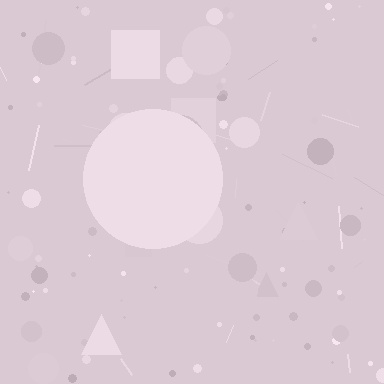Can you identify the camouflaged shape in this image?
The camouflaged shape is a circle.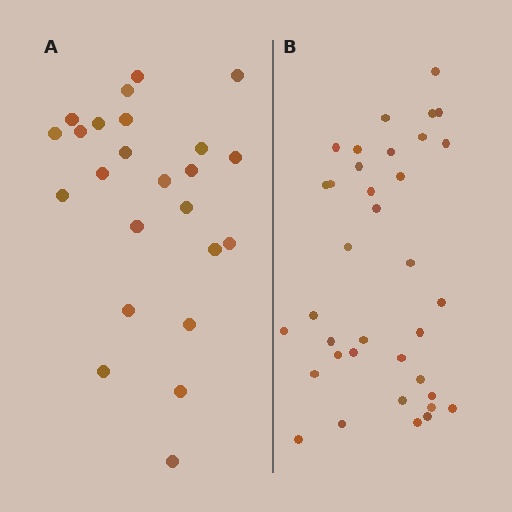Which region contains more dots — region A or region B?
Region B (the right region) has more dots.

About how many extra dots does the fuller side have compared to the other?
Region B has roughly 12 or so more dots than region A.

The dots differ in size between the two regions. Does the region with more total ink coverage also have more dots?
No. Region A has more total ink coverage because its dots are larger, but region B actually contains more individual dots. Total area can be misleading — the number of items is what matters here.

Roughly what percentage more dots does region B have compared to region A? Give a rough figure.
About 50% more.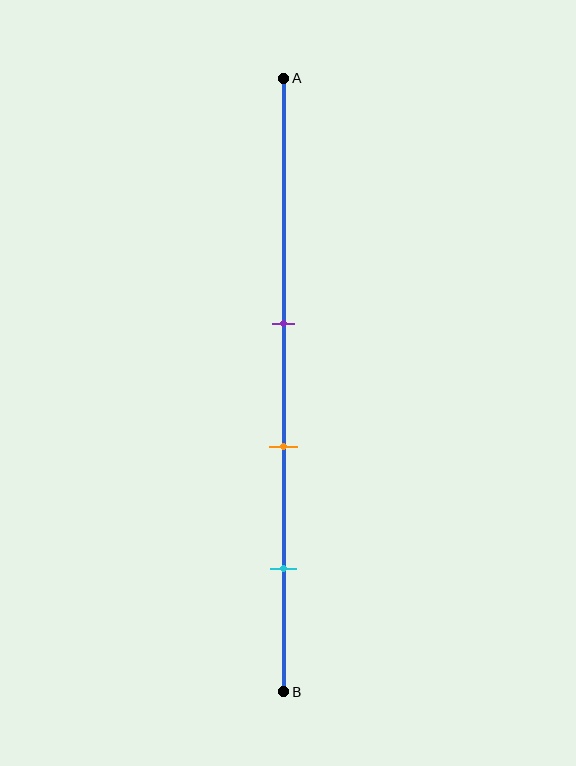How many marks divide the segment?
There are 3 marks dividing the segment.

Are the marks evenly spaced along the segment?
Yes, the marks are approximately evenly spaced.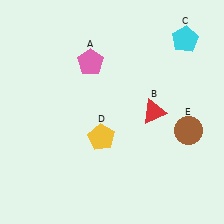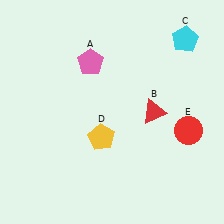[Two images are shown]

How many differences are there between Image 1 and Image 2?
There is 1 difference between the two images.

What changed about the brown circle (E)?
In Image 1, E is brown. In Image 2, it changed to red.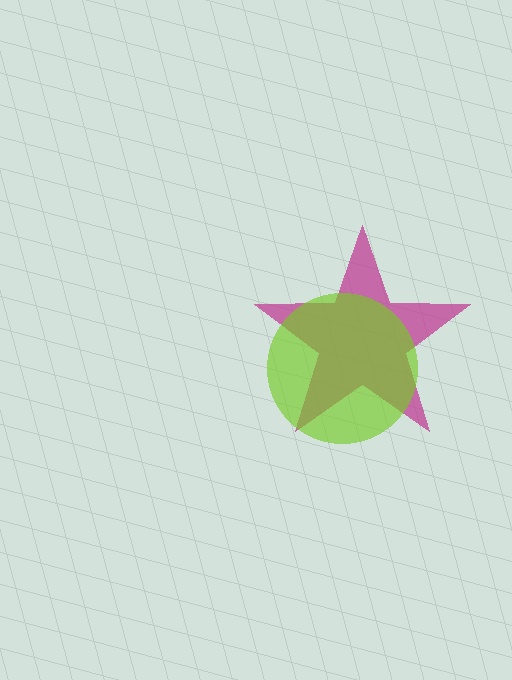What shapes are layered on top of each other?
The layered shapes are: a magenta star, a lime circle.